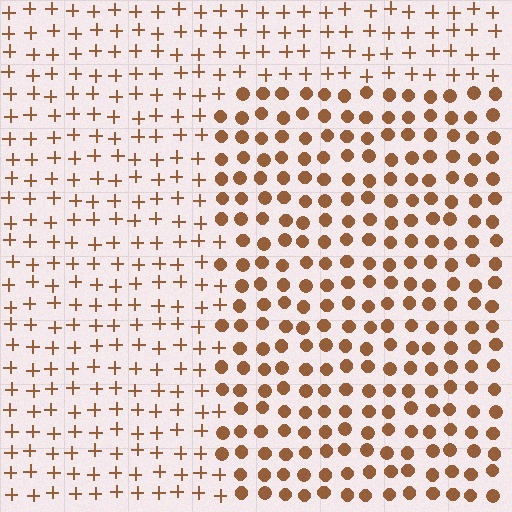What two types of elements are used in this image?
The image uses circles inside the rectangle region and plus signs outside it.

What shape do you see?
I see a rectangle.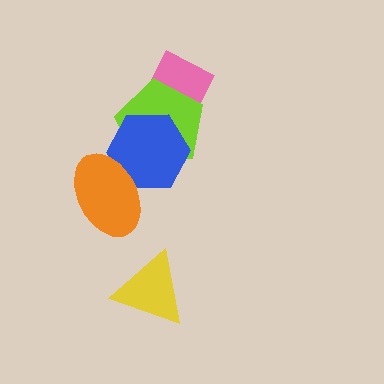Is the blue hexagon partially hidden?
Yes, it is partially covered by another shape.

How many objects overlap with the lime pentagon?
2 objects overlap with the lime pentagon.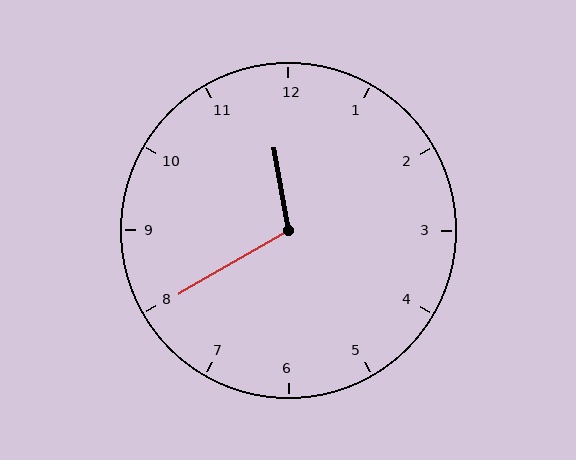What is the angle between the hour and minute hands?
Approximately 110 degrees.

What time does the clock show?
11:40.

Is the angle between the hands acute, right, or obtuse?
It is obtuse.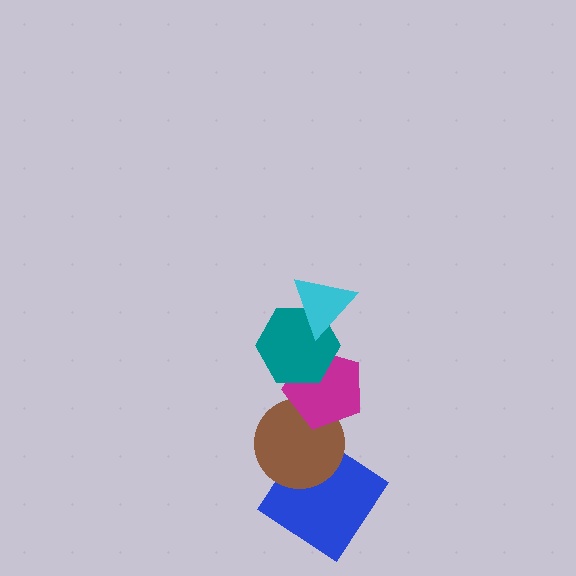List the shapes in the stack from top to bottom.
From top to bottom: the cyan triangle, the teal hexagon, the magenta pentagon, the brown circle, the blue diamond.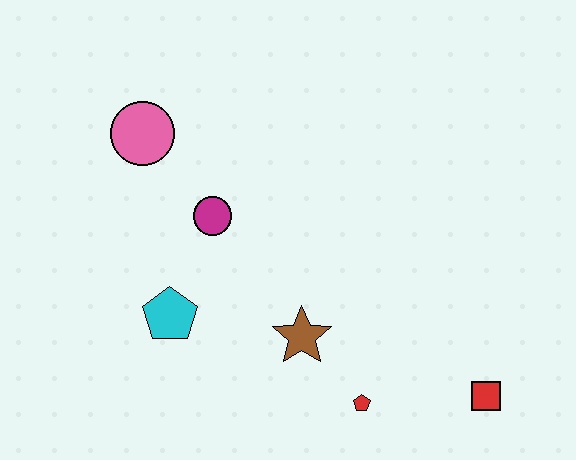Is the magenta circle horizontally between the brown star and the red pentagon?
No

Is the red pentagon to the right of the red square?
No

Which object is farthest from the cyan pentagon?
The red square is farthest from the cyan pentagon.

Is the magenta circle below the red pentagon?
No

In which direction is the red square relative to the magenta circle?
The red square is to the right of the magenta circle.